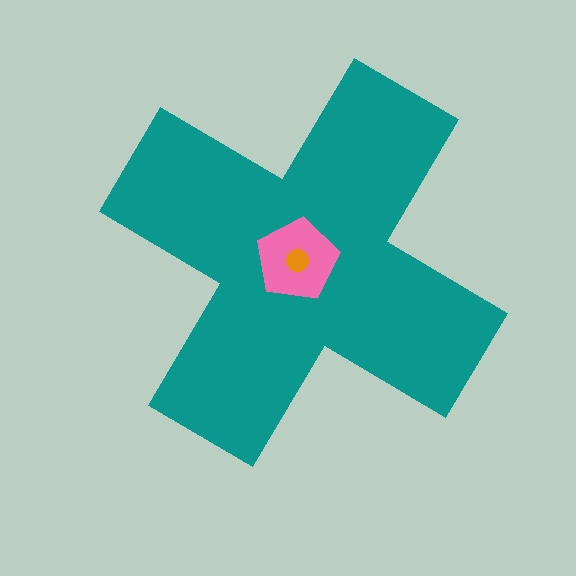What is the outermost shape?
The teal cross.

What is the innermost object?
The orange circle.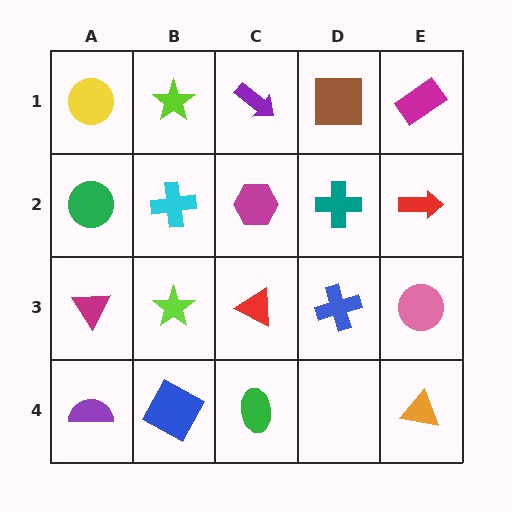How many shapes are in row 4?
4 shapes.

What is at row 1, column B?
A lime star.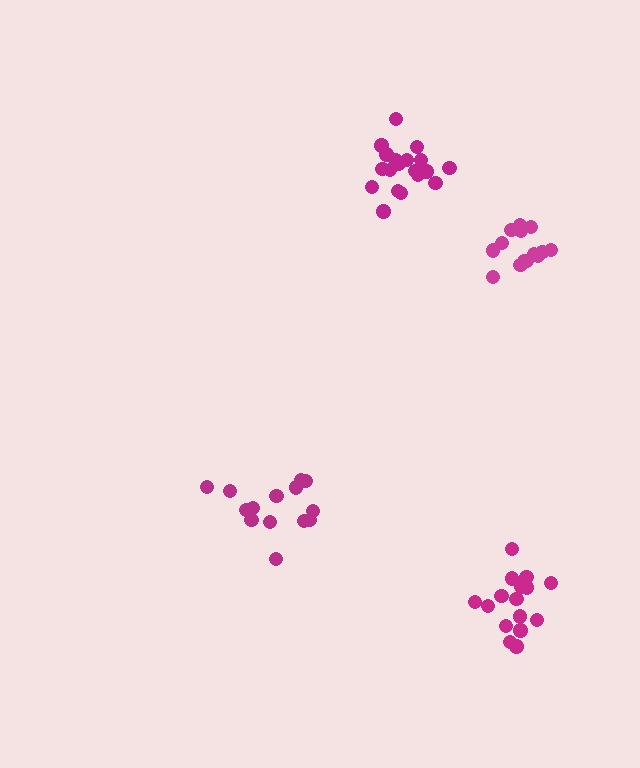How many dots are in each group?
Group 1: 16 dots, Group 2: 14 dots, Group 3: 14 dots, Group 4: 20 dots (64 total).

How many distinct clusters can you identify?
There are 4 distinct clusters.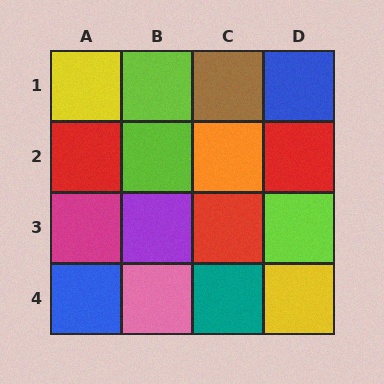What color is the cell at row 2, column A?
Red.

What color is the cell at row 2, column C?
Orange.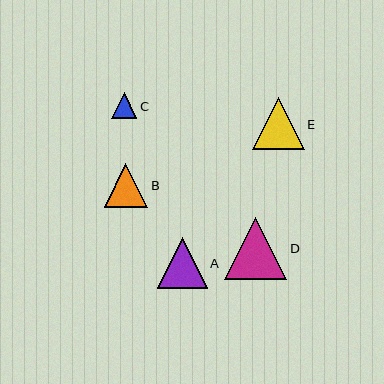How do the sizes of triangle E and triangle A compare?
Triangle E and triangle A are approximately the same size.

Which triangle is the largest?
Triangle D is the largest with a size of approximately 62 pixels.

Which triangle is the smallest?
Triangle C is the smallest with a size of approximately 25 pixels.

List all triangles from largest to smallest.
From largest to smallest: D, E, A, B, C.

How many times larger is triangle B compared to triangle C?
Triangle B is approximately 1.7 times the size of triangle C.